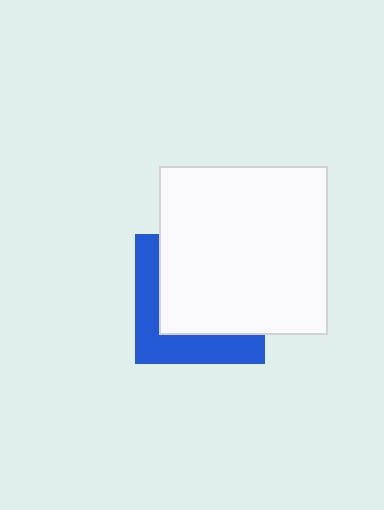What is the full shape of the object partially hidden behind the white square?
The partially hidden object is a blue square.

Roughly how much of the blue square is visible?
A small part of it is visible (roughly 36%).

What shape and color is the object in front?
The object in front is a white square.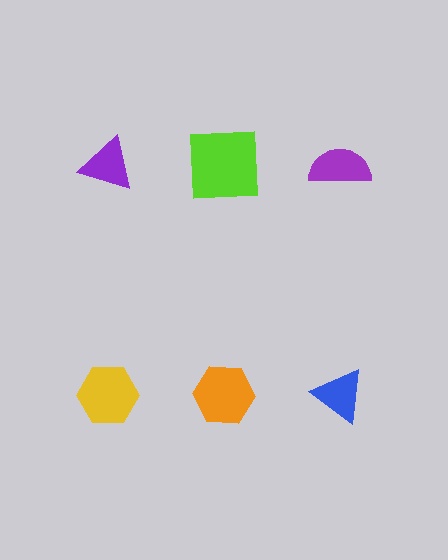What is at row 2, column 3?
A blue triangle.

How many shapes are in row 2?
3 shapes.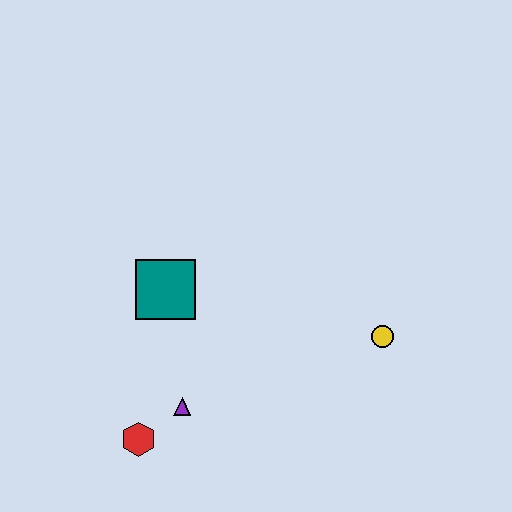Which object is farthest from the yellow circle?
The red hexagon is farthest from the yellow circle.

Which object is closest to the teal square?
The purple triangle is closest to the teal square.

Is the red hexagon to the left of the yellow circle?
Yes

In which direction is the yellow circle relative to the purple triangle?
The yellow circle is to the right of the purple triangle.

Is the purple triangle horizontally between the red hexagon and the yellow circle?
Yes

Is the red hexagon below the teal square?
Yes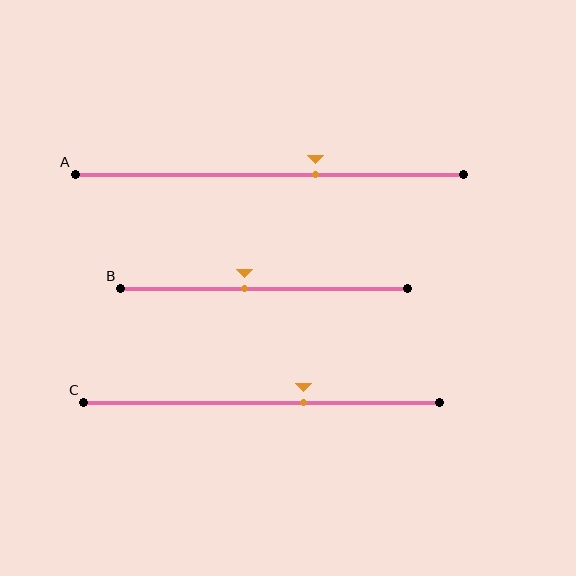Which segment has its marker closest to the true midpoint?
Segment B has its marker closest to the true midpoint.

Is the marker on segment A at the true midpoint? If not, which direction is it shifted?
No, the marker on segment A is shifted to the right by about 12% of the segment length.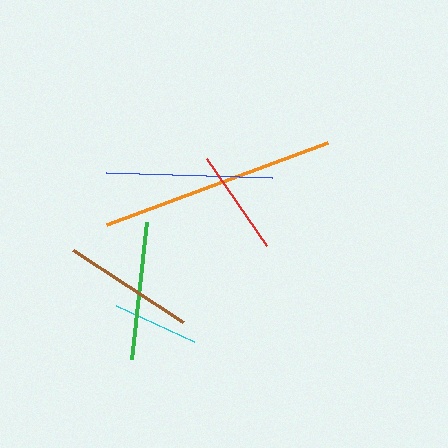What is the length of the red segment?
The red segment is approximately 106 pixels long.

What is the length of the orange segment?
The orange segment is approximately 236 pixels long.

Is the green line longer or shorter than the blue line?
The blue line is longer than the green line.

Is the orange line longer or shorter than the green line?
The orange line is longer than the green line.